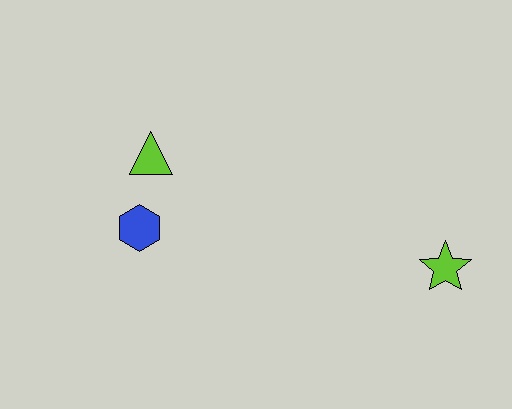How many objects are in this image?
There are 3 objects.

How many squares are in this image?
There are no squares.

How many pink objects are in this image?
There are no pink objects.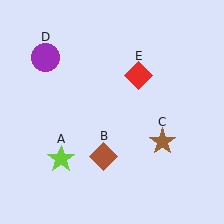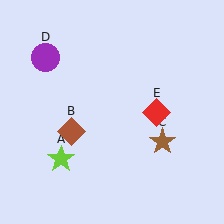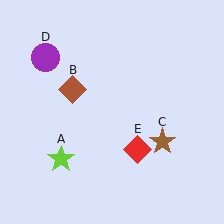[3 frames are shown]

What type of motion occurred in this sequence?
The brown diamond (object B), red diamond (object E) rotated clockwise around the center of the scene.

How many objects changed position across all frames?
2 objects changed position: brown diamond (object B), red diamond (object E).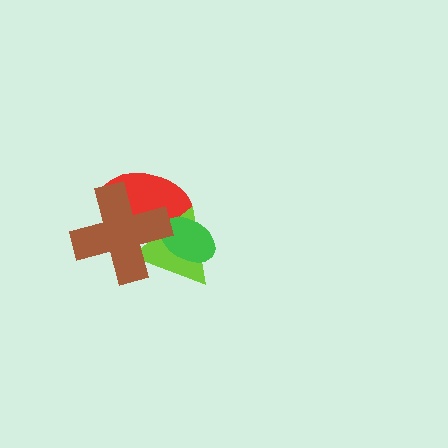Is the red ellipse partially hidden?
Yes, it is partially covered by another shape.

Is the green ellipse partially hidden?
Yes, it is partially covered by another shape.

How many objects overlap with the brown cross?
3 objects overlap with the brown cross.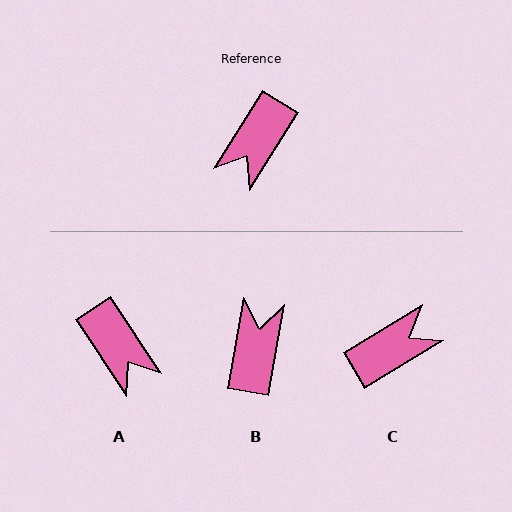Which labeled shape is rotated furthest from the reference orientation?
B, about 157 degrees away.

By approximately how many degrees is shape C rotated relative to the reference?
Approximately 153 degrees counter-clockwise.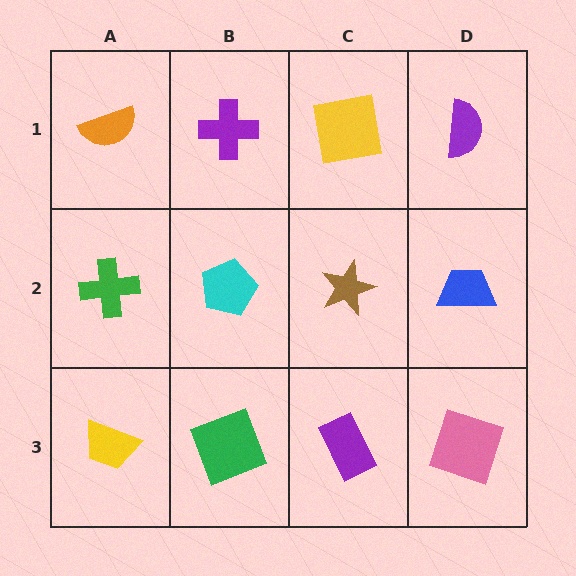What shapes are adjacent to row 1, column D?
A blue trapezoid (row 2, column D), a yellow square (row 1, column C).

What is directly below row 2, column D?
A pink square.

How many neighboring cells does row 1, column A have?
2.